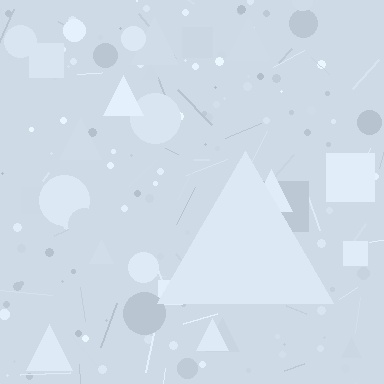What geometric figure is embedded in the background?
A triangle is embedded in the background.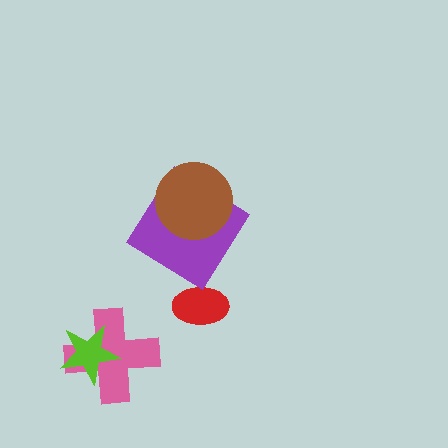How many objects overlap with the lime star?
1 object overlaps with the lime star.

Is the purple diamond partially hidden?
Yes, it is partially covered by another shape.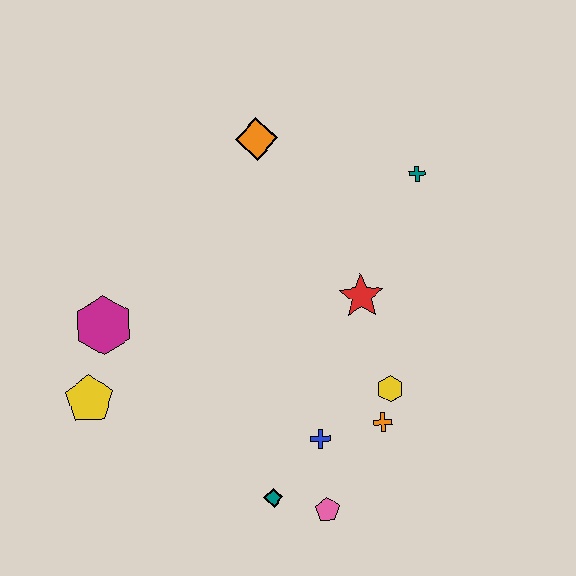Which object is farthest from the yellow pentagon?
The teal cross is farthest from the yellow pentagon.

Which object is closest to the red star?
The yellow hexagon is closest to the red star.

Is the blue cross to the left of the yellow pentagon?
No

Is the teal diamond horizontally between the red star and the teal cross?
No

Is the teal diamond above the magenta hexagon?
No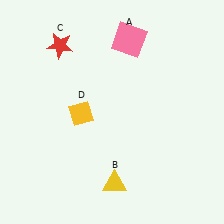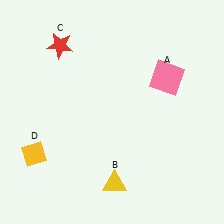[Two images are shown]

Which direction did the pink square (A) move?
The pink square (A) moved down.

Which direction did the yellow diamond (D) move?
The yellow diamond (D) moved left.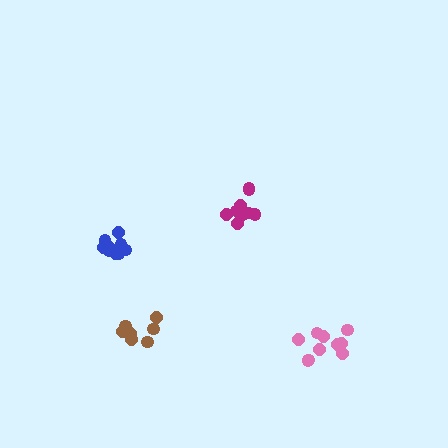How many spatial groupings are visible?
There are 4 spatial groupings.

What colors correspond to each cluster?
The clusters are colored: magenta, pink, brown, blue.